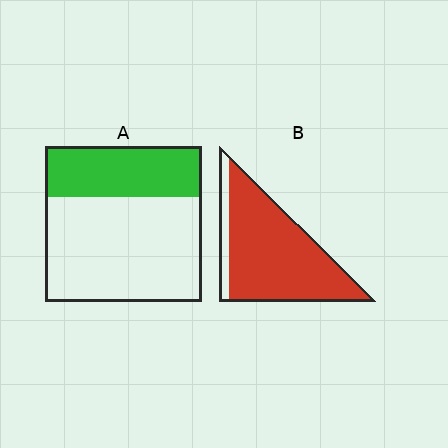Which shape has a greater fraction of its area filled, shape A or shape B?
Shape B.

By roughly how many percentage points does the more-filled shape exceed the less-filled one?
By roughly 55 percentage points (B over A).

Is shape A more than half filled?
No.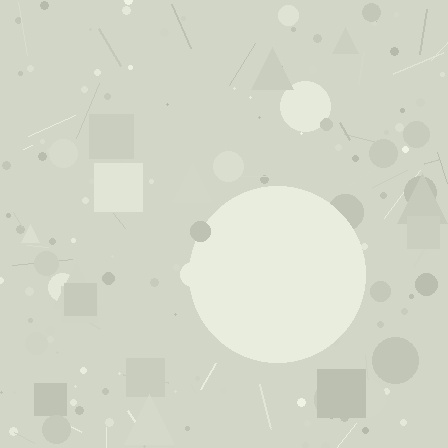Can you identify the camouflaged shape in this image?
The camouflaged shape is a circle.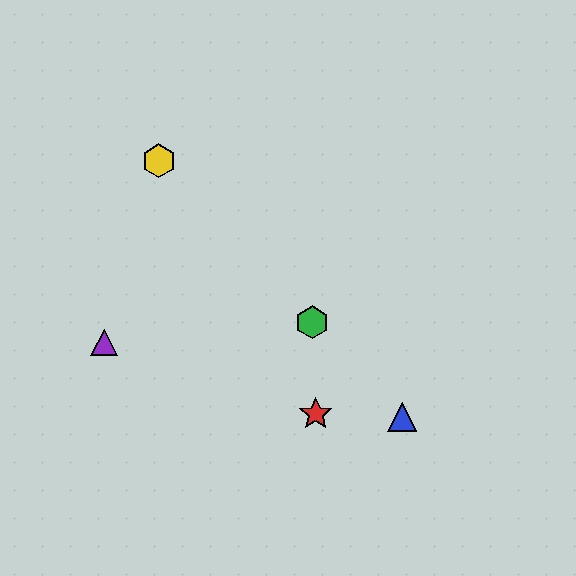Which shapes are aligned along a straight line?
The blue triangle, the green hexagon, the yellow hexagon are aligned along a straight line.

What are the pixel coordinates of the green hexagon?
The green hexagon is at (312, 322).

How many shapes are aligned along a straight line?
3 shapes (the blue triangle, the green hexagon, the yellow hexagon) are aligned along a straight line.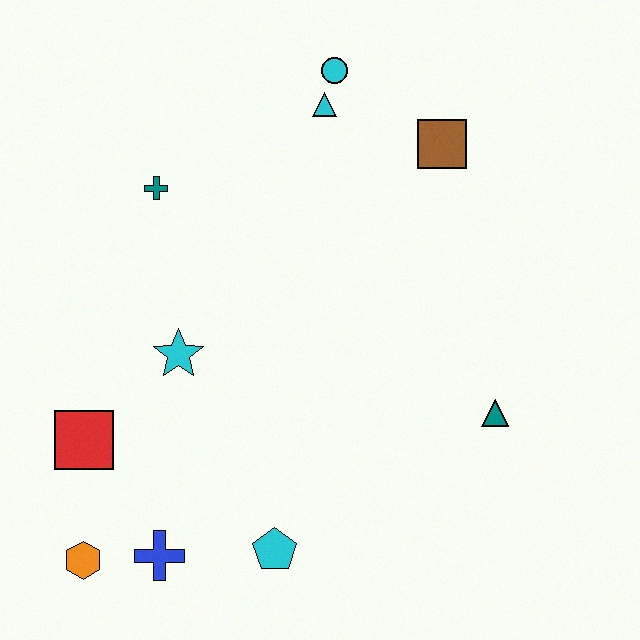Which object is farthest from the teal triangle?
The orange hexagon is farthest from the teal triangle.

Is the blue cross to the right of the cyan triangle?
No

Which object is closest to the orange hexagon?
The blue cross is closest to the orange hexagon.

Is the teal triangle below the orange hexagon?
No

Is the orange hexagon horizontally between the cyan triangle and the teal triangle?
No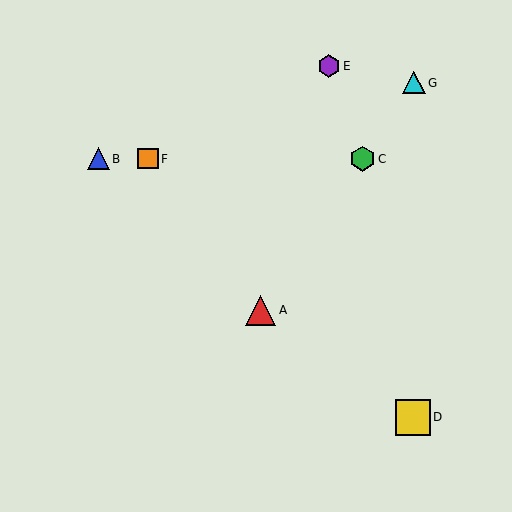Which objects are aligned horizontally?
Objects B, C, F are aligned horizontally.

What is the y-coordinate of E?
Object E is at y≈66.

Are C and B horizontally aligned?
Yes, both are at y≈159.